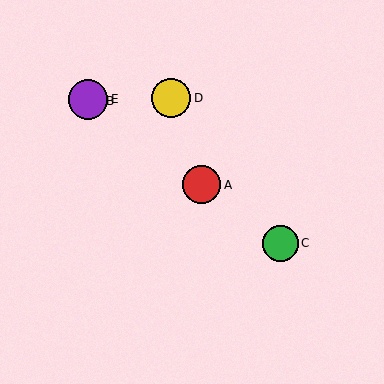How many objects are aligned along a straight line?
4 objects (A, B, C, E) are aligned along a straight line.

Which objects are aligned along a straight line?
Objects A, B, C, E are aligned along a straight line.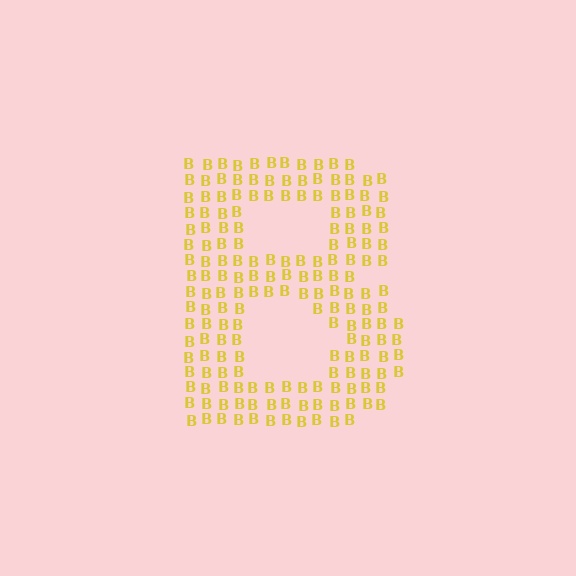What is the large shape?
The large shape is the letter B.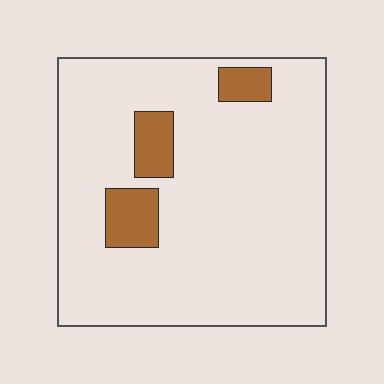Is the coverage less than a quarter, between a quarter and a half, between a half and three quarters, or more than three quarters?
Less than a quarter.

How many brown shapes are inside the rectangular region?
3.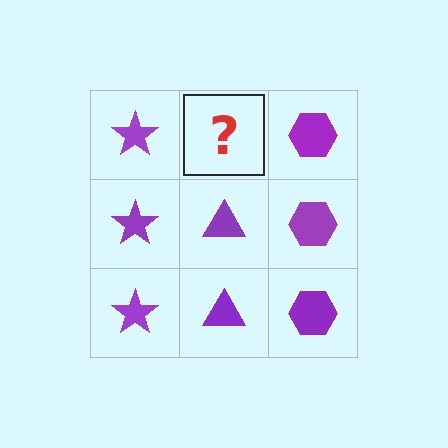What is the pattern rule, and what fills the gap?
The rule is that each column has a consistent shape. The gap should be filled with a purple triangle.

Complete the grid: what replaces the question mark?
The question mark should be replaced with a purple triangle.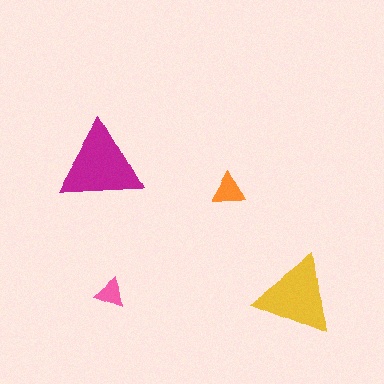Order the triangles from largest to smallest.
the magenta one, the yellow one, the orange one, the pink one.